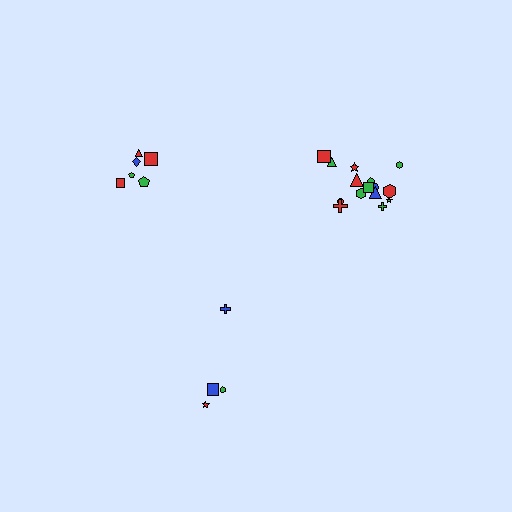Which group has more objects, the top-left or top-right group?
The top-right group.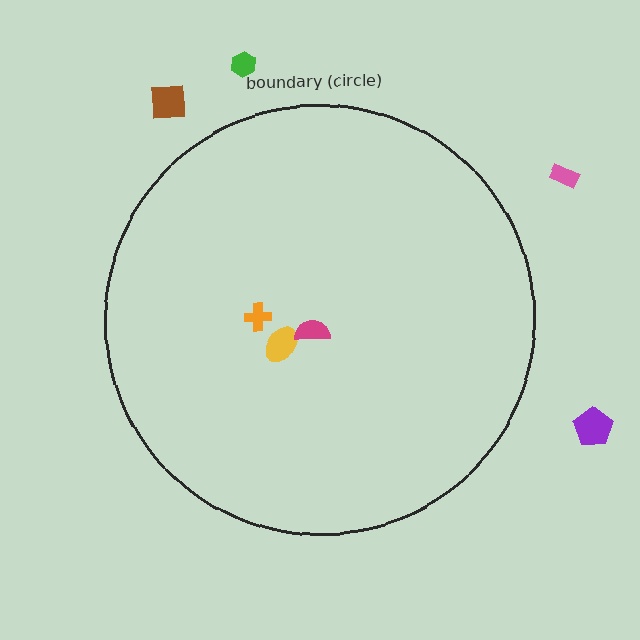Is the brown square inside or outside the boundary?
Outside.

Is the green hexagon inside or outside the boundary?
Outside.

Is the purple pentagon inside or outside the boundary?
Outside.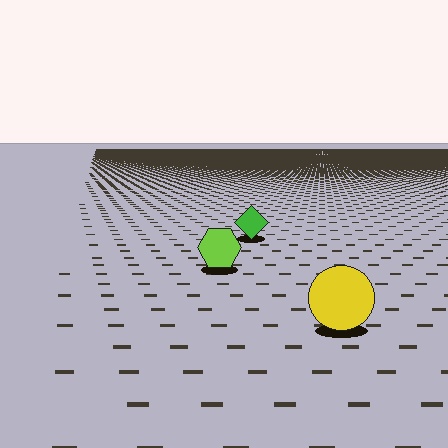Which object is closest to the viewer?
The yellow circle is closest. The texture marks near it are larger and more spread out.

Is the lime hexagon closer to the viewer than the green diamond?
Yes. The lime hexagon is closer — you can tell from the texture gradient: the ground texture is coarser near it.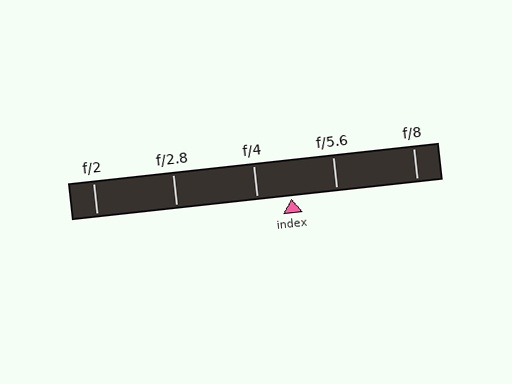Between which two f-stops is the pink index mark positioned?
The index mark is between f/4 and f/5.6.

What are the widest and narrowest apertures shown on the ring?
The widest aperture shown is f/2 and the narrowest is f/8.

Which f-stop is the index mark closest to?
The index mark is closest to f/4.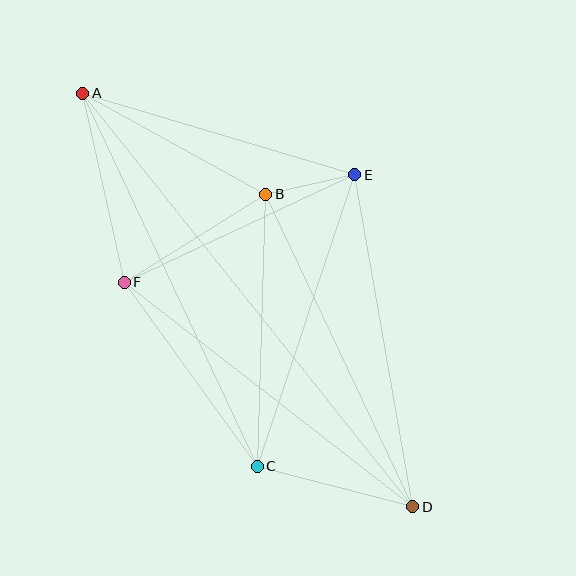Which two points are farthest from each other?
Points A and D are farthest from each other.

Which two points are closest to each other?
Points B and E are closest to each other.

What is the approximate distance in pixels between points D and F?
The distance between D and F is approximately 365 pixels.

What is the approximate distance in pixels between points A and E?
The distance between A and E is approximately 284 pixels.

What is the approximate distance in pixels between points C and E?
The distance between C and E is approximately 307 pixels.